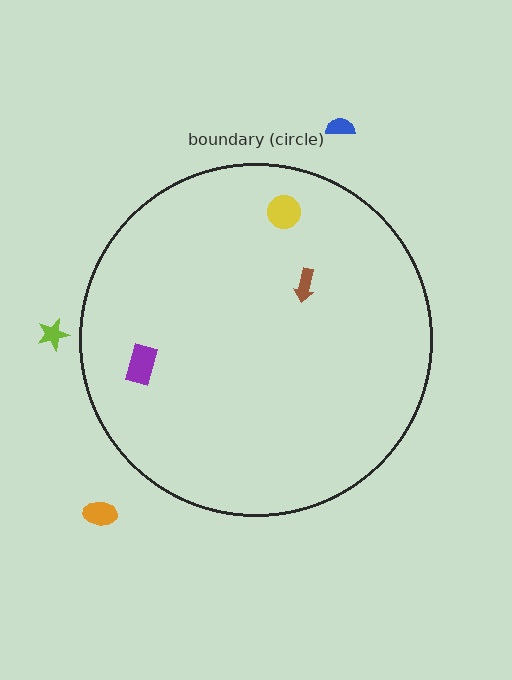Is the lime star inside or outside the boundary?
Outside.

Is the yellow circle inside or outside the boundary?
Inside.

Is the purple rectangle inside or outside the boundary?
Inside.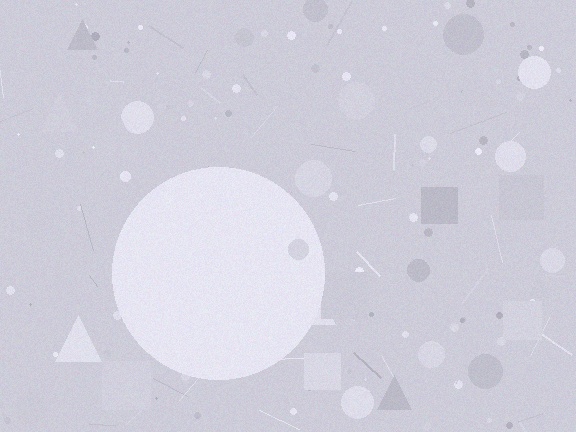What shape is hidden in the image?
A circle is hidden in the image.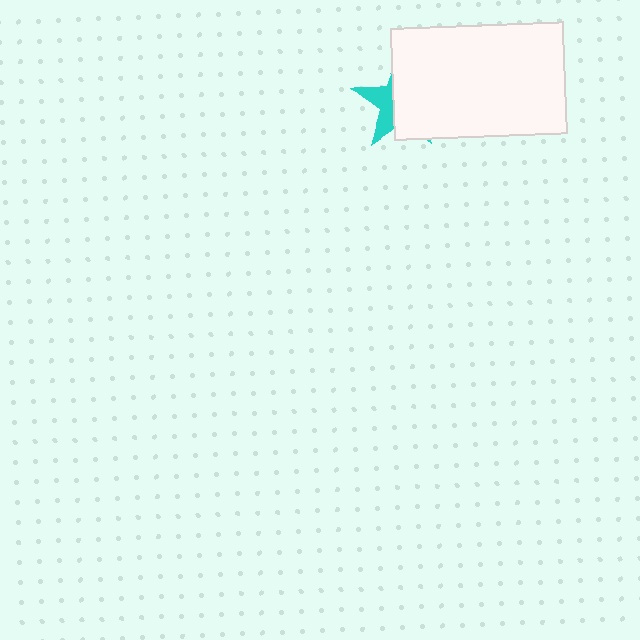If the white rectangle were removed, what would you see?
You would see the complete cyan star.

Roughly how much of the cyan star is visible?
A small part of it is visible (roughly 36%).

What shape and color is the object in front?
The object in front is a white rectangle.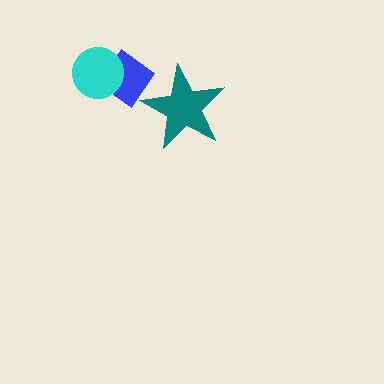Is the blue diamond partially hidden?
Yes, it is partially covered by another shape.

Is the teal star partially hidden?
No, no other shape covers it.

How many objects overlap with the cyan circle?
1 object overlaps with the cyan circle.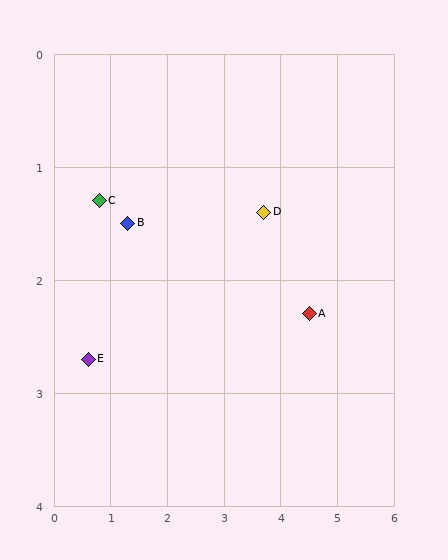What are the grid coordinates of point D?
Point D is at approximately (3.7, 1.4).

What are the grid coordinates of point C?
Point C is at approximately (0.8, 1.3).